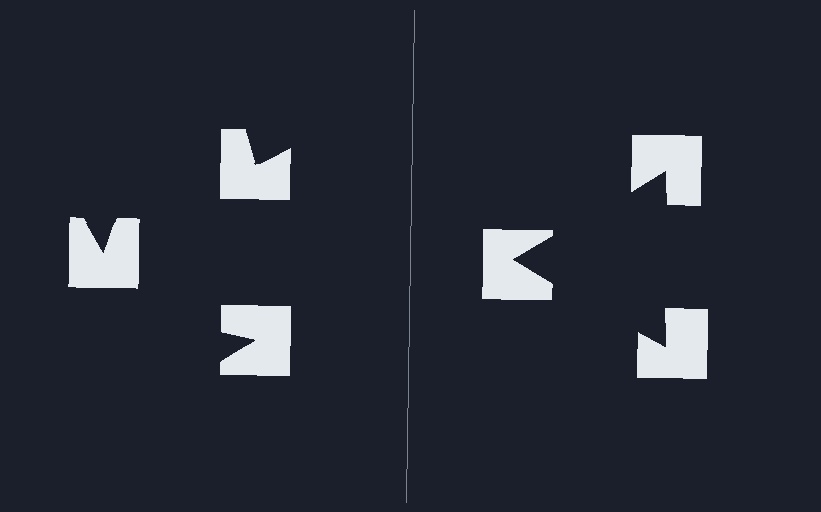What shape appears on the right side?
An illusory triangle.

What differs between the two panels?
The notched squares are positioned identically on both sides; only the wedge orientations differ. On the right they align to a triangle; on the left they are misaligned.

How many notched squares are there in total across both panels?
6 — 3 on each side.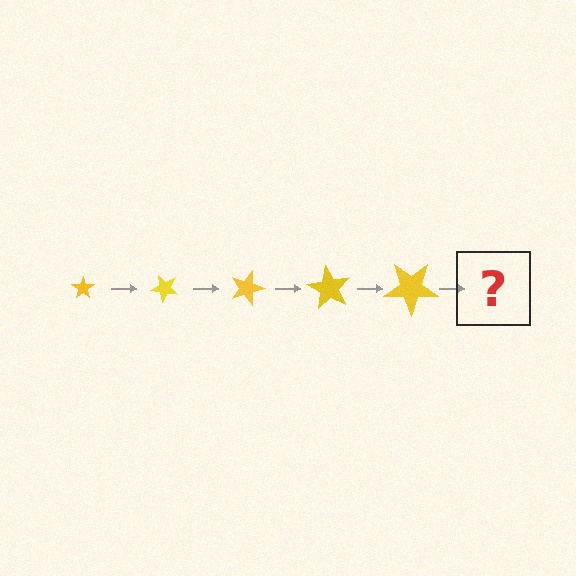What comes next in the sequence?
The next element should be a star, larger than the previous one and rotated 225 degrees from the start.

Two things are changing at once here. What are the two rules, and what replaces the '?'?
The two rules are that the star grows larger each step and it rotates 45 degrees each step. The '?' should be a star, larger than the previous one and rotated 225 degrees from the start.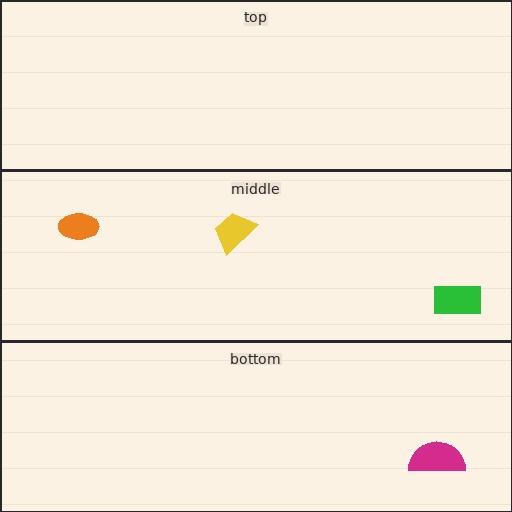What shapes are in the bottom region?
The magenta semicircle.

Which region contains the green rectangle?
The middle region.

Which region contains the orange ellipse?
The middle region.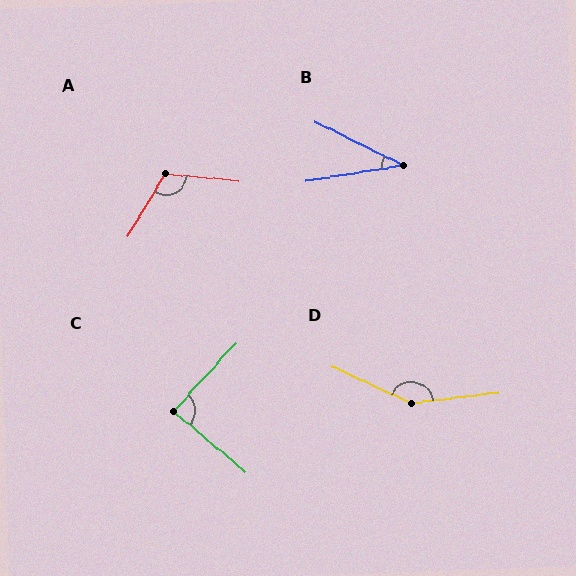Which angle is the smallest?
B, at approximately 35 degrees.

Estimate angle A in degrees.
Approximately 115 degrees.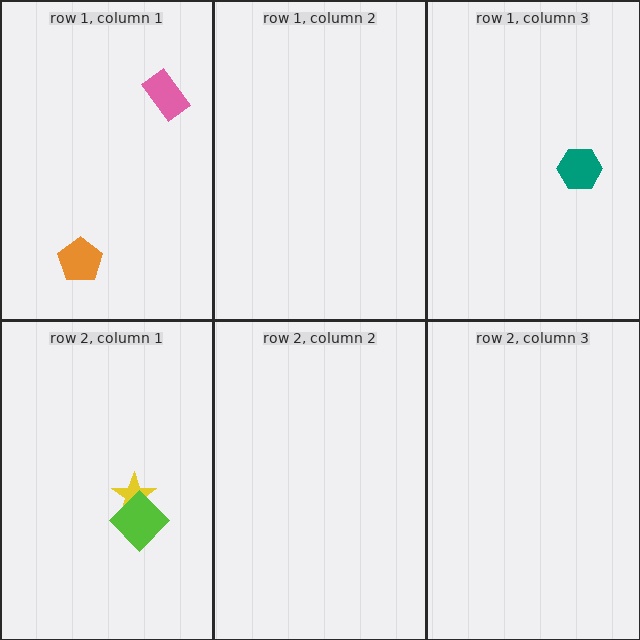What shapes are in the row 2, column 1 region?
The yellow star, the lime diamond.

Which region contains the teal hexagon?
The row 1, column 3 region.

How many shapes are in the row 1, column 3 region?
1.